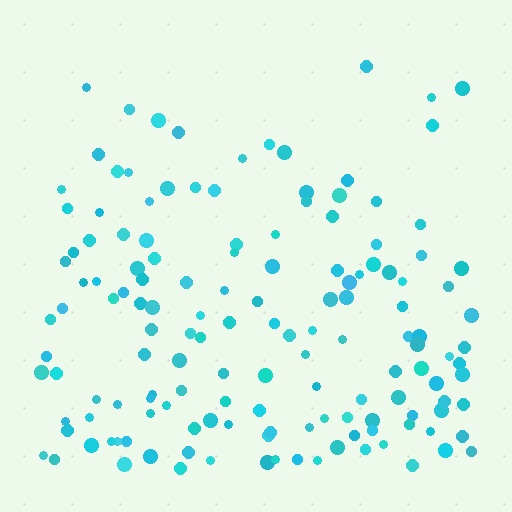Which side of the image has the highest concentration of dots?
The bottom.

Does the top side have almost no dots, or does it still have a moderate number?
Still a moderate number, just noticeably fewer than the bottom.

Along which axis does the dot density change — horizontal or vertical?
Vertical.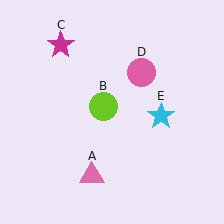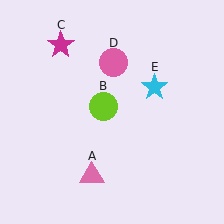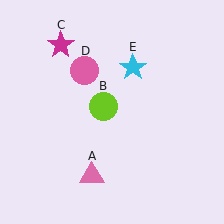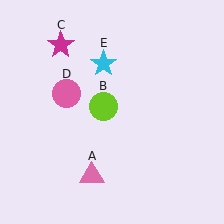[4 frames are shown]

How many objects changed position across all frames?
2 objects changed position: pink circle (object D), cyan star (object E).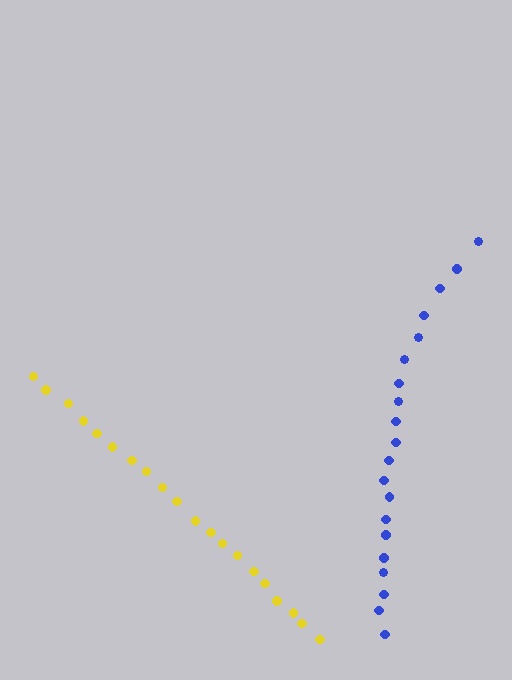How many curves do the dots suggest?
There are 2 distinct paths.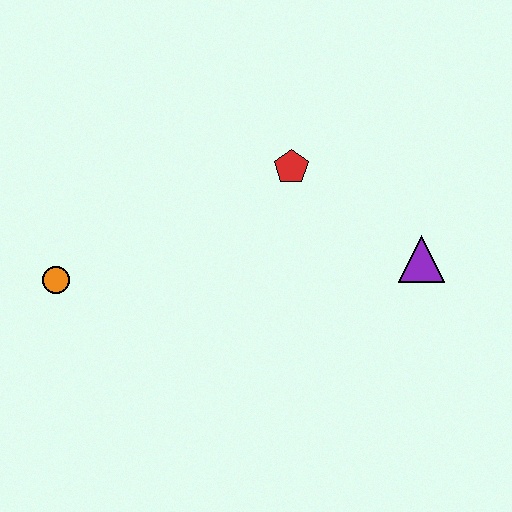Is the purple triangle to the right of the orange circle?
Yes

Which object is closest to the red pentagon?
The purple triangle is closest to the red pentagon.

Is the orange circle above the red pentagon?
No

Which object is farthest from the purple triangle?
The orange circle is farthest from the purple triangle.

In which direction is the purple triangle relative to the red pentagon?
The purple triangle is to the right of the red pentagon.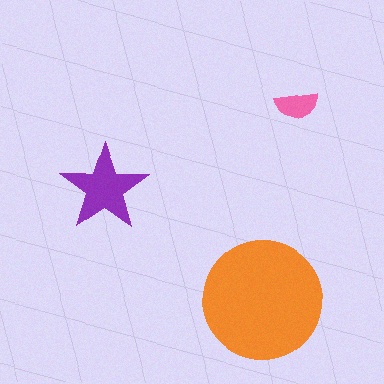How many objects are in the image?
There are 3 objects in the image.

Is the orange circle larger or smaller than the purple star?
Larger.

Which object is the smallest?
The pink semicircle.